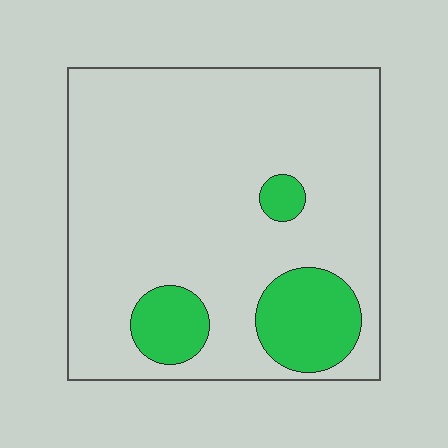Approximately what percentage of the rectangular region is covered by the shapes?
Approximately 15%.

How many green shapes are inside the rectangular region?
3.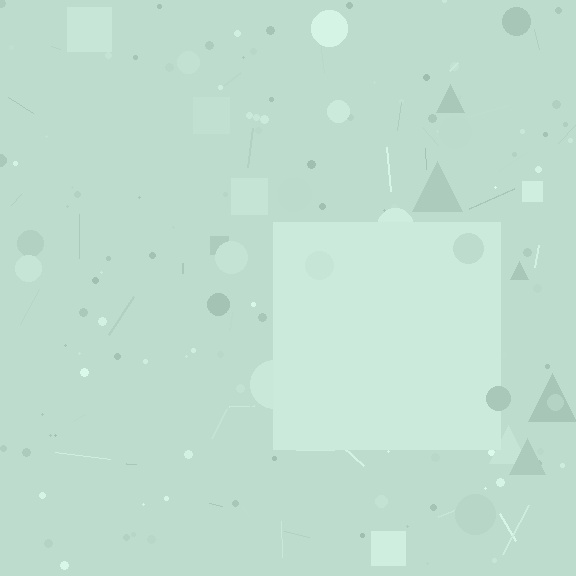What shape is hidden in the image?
A square is hidden in the image.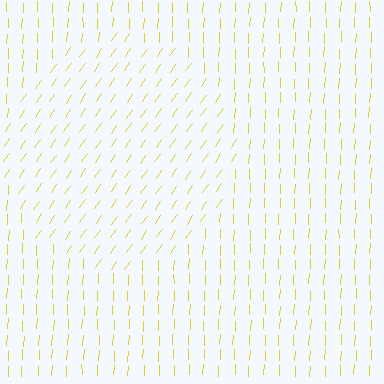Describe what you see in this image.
The image is filled with small yellow line segments. A circle region in the image has lines oriented differently from the surrounding lines, creating a visible texture boundary.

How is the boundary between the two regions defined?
The boundary is defined purely by a change in line orientation (approximately 33 degrees difference). All lines are the same color and thickness.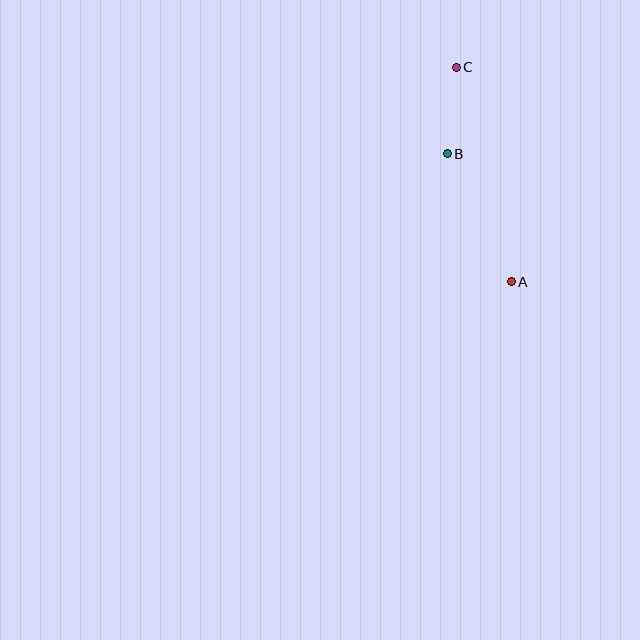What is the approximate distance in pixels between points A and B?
The distance between A and B is approximately 143 pixels.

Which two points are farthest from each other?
Points A and C are farthest from each other.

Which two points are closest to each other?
Points B and C are closest to each other.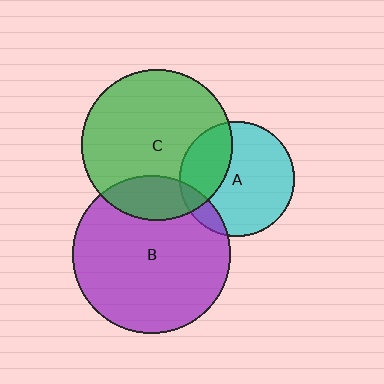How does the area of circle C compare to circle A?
Approximately 1.7 times.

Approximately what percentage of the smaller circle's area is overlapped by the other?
Approximately 30%.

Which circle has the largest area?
Circle B (purple).